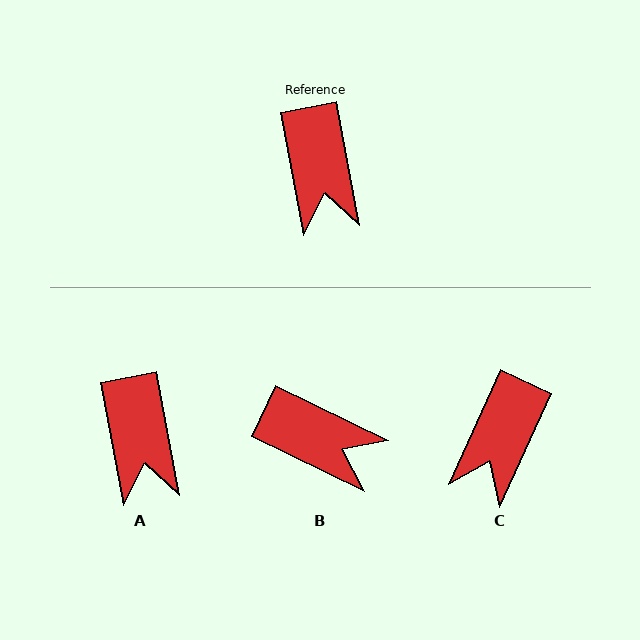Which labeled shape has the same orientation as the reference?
A.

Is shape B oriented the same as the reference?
No, it is off by about 54 degrees.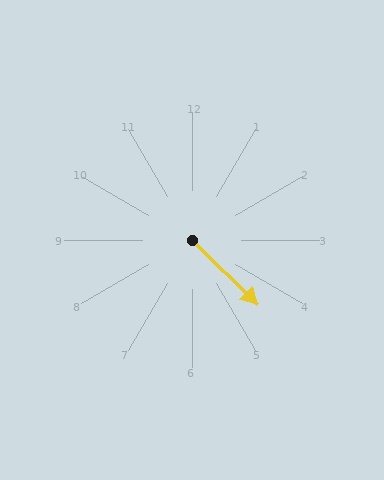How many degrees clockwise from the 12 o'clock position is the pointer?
Approximately 134 degrees.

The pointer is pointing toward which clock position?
Roughly 4 o'clock.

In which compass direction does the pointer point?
Southeast.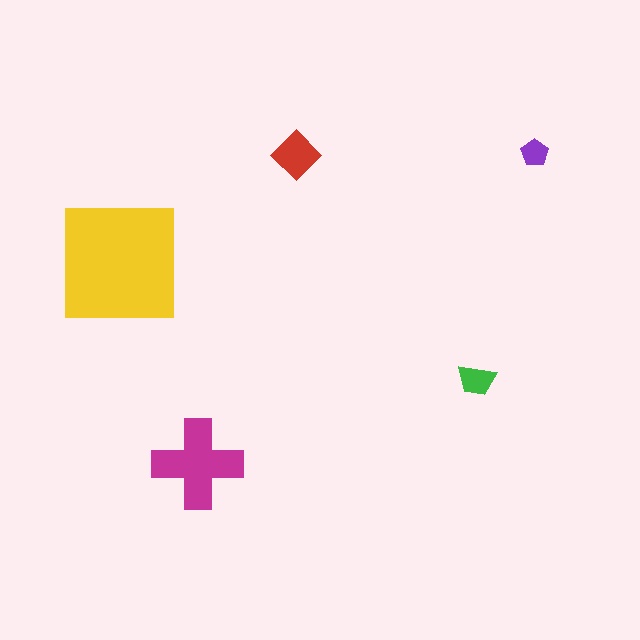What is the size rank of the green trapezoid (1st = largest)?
4th.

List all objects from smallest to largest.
The purple pentagon, the green trapezoid, the red diamond, the magenta cross, the yellow square.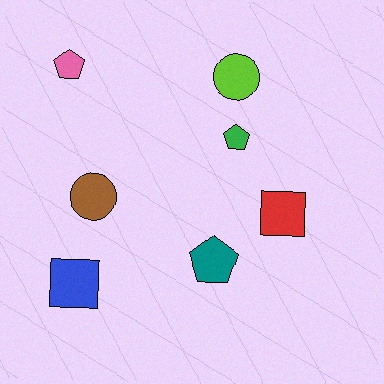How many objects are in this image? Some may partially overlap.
There are 7 objects.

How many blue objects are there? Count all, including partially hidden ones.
There is 1 blue object.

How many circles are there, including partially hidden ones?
There are 2 circles.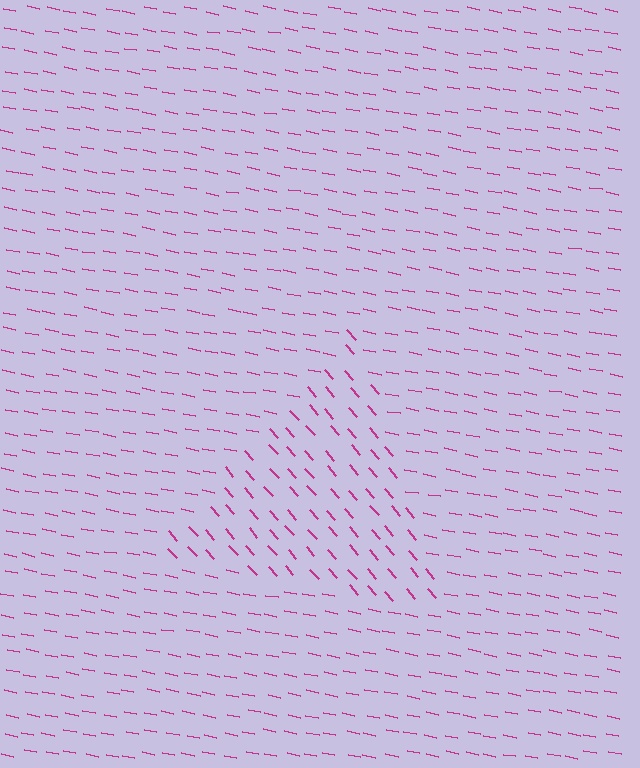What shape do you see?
I see a triangle.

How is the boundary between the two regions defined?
The boundary is defined purely by a change in line orientation (approximately 38 degrees difference). All lines are the same color and thickness.